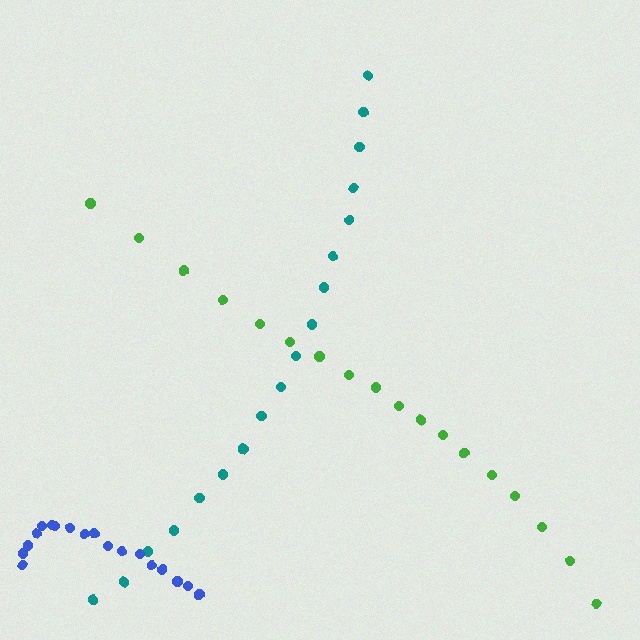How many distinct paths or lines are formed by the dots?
There are 3 distinct paths.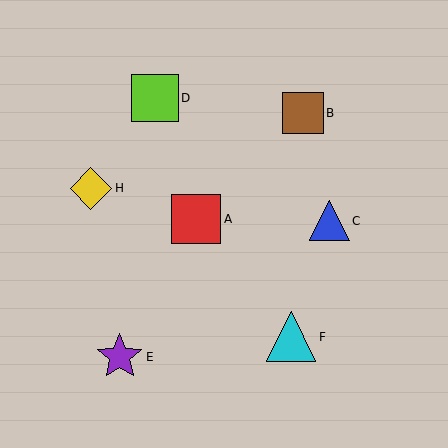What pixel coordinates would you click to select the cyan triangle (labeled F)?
Click at (291, 337) to select the cyan triangle F.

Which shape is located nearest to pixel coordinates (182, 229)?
The red square (labeled A) at (196, 219) is nearest to that location.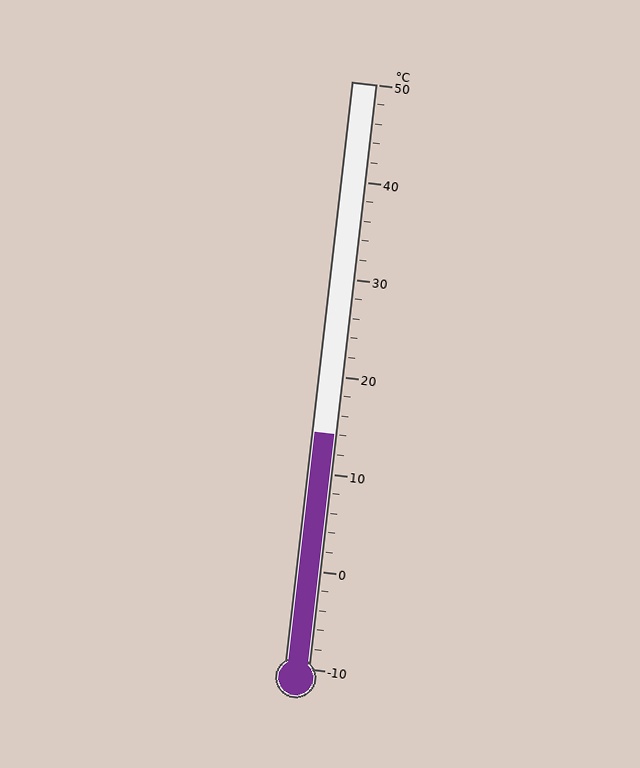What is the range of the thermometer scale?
The thermometer scale ranges from -10°C to 50°C.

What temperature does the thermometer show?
The thermometer shows approximately 14°C.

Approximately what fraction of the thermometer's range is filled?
The thermometer is filled to approximately 40% of its range.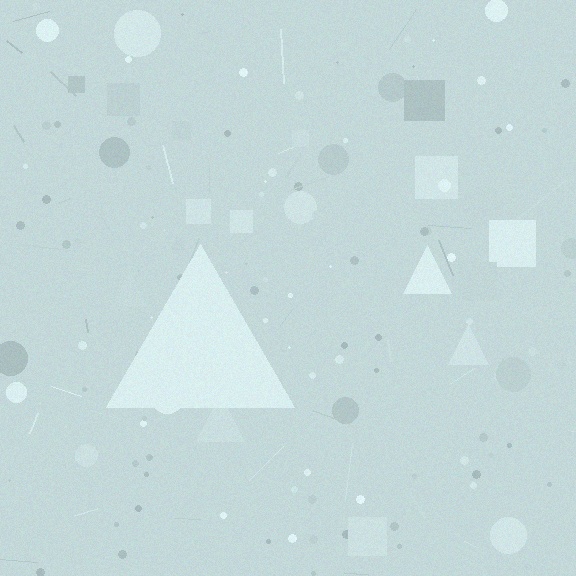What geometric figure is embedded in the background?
A triangle is embedded in the background.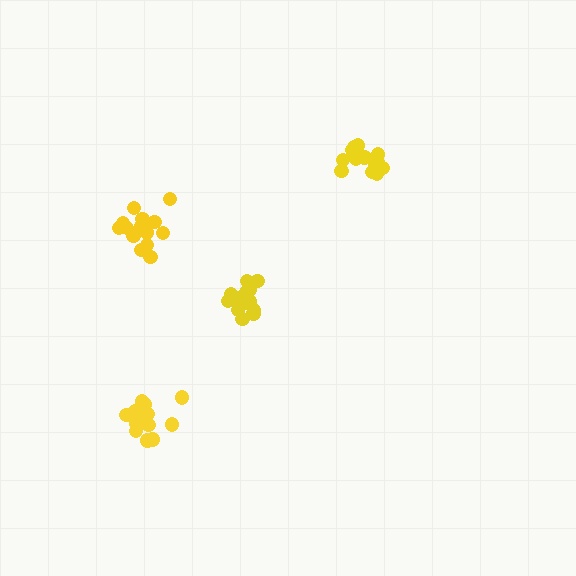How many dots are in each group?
Group 1: 14 dots, Group 2: 19 dots, Group 3: 16 dots, Group 4: 14 dots (63 total).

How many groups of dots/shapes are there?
There are 4 groups.